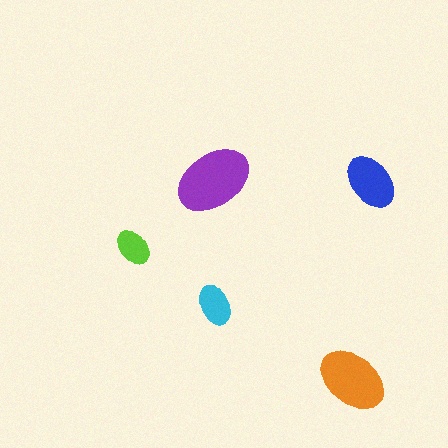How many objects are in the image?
There are 5 objects in the image.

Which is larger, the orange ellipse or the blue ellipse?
The orange one.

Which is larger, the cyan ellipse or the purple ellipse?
The purple one.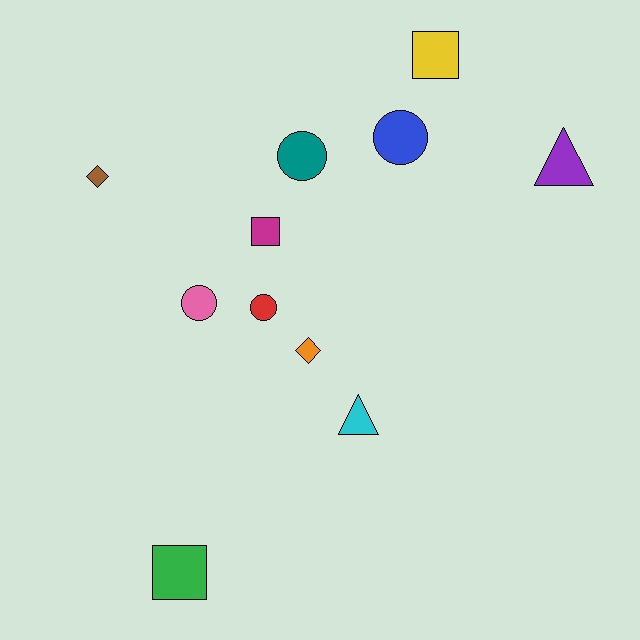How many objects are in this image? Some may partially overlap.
There are 11 objects.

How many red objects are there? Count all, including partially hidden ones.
There is 1 red object.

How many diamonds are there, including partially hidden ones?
There are 2 diamonds.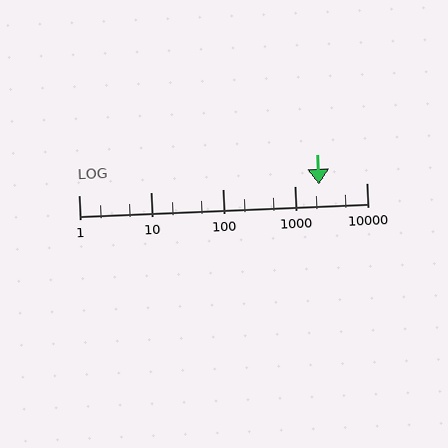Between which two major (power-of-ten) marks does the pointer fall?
The pointer is between 1000 and 10000.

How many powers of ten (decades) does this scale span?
The scale spans 4 decades, from 1 to 10000.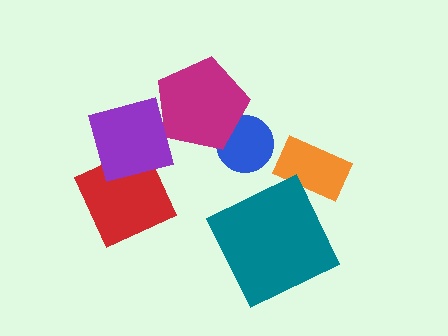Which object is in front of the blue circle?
The magenta pentagon is in front of the blue circle.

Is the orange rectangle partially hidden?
No, no other shape covers it.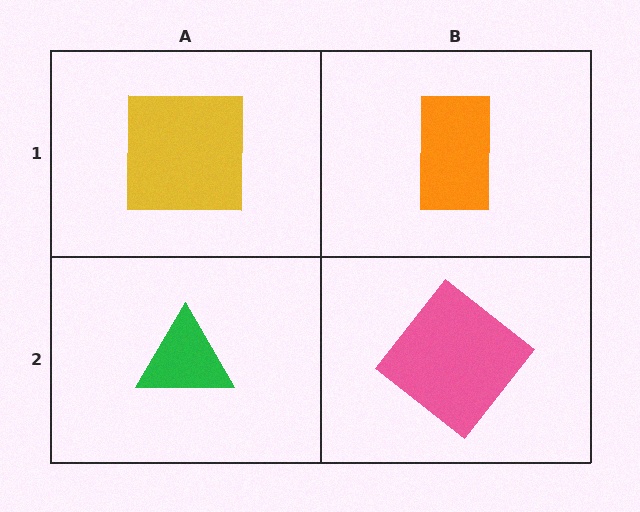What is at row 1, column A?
A yellow square.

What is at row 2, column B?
A pink diamond.